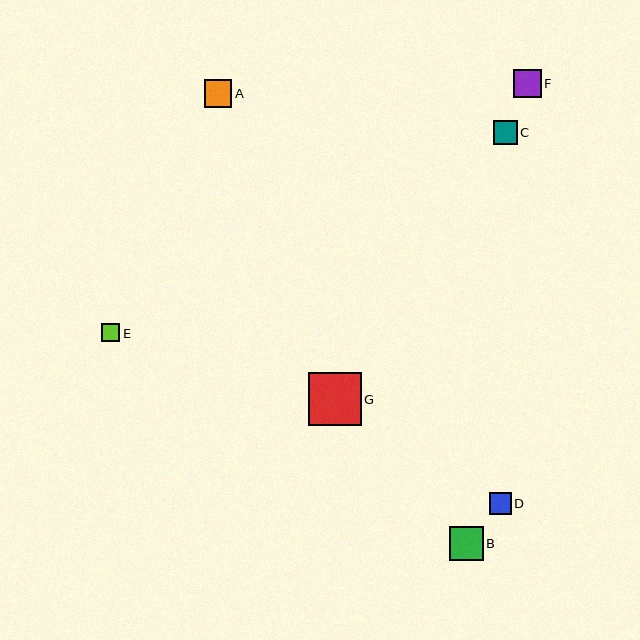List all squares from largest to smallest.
From largest to smallest: G, B, F, A, C, D, E.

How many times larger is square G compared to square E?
Square G is approximately 3.0 times the size of square E.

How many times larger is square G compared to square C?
Square G is approximately 2.2 times the size of square C.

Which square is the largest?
Square G is the largest with a size of approximately 53 pixels.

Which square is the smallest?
Square E is the smallest with a size of approximately 18 pixels.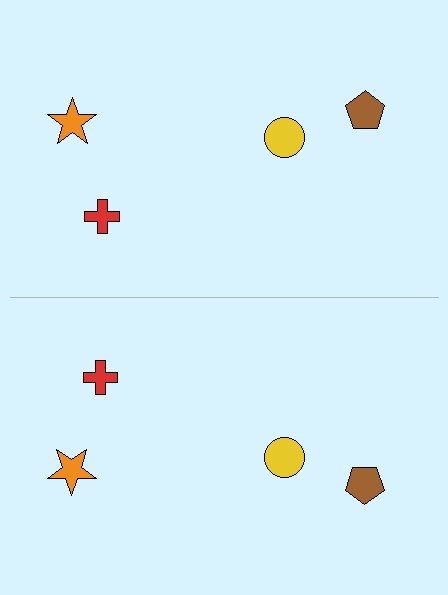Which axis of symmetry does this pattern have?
The pattern has a horizontal axis of symmetry running through the center of the image.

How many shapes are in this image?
There are 8 shapes in this image.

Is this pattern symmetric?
Yes, this pattern has bilateral (reflection) symmetry.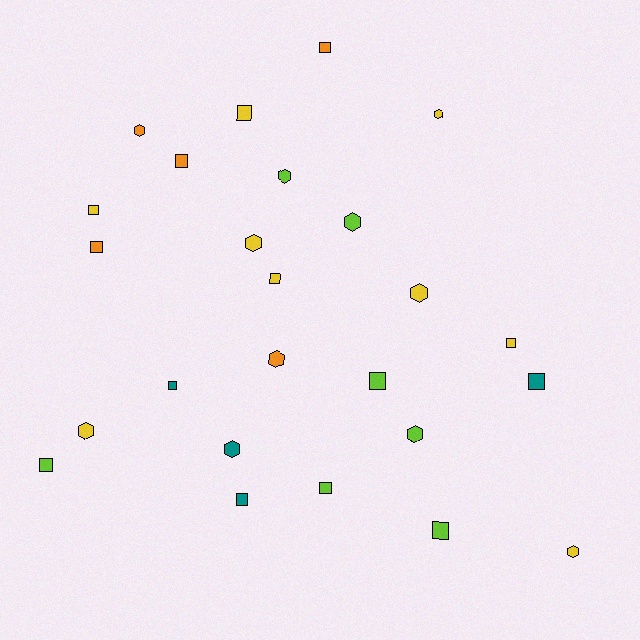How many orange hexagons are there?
There are 2 orange hexagons.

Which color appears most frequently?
Yellow, with 9 objects.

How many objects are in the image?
There are 25 objects.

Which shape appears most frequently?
Square, with 14 objects.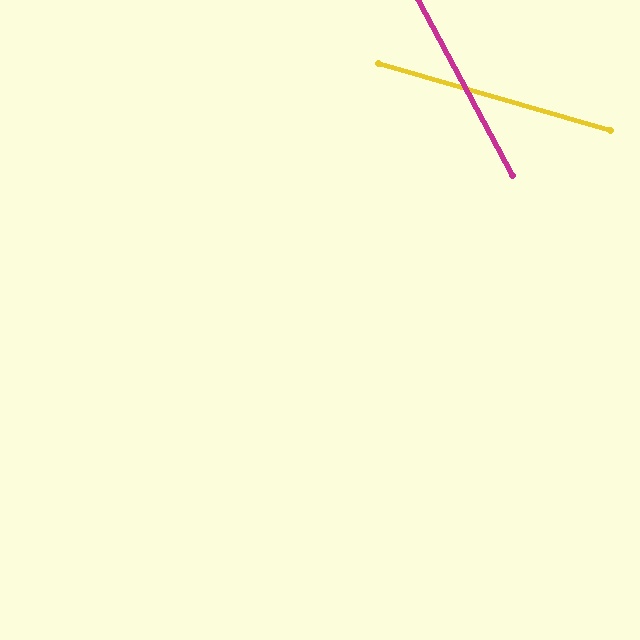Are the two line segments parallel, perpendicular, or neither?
Neither parallel nor perpendicular — they differ by about 46°.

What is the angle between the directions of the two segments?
Approximately 46 degrees.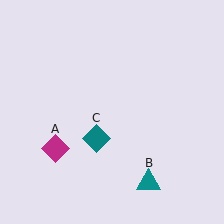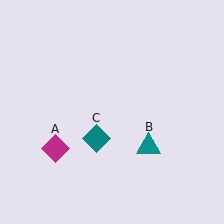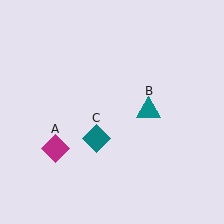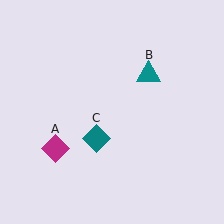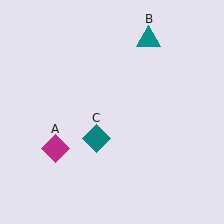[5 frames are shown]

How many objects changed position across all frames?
1 object changed position: teal triangle (object B).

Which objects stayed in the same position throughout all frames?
Magenta diamond (object A) and teal diamond (object C) remained stationary.